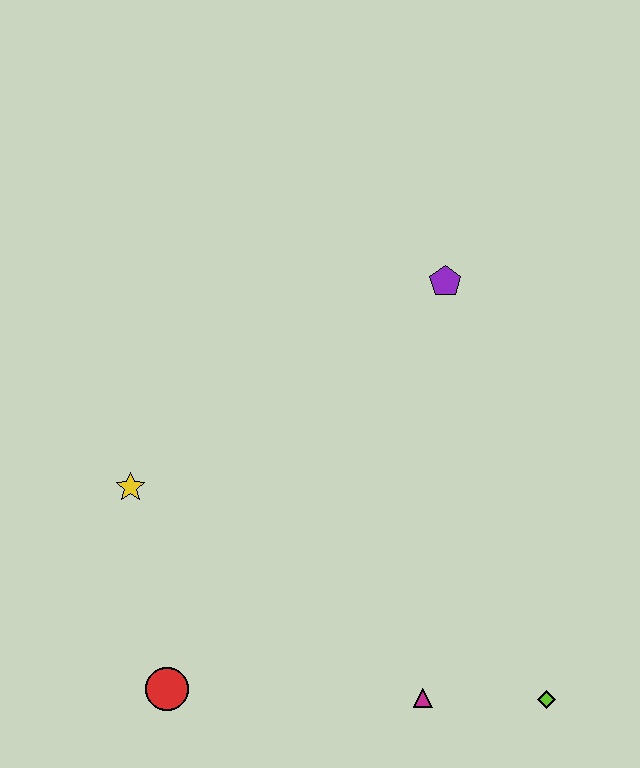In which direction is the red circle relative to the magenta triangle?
The red circle is to the left of the magenta triangle.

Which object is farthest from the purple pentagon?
The red circle is farthest from the purple pentagon.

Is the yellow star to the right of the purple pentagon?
No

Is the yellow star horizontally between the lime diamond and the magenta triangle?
No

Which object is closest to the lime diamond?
The magenta triangle is closest to the lime diamond.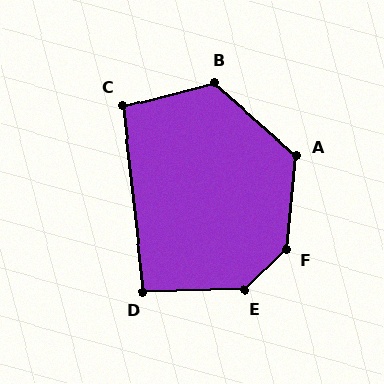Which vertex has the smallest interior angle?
D, at approximately 95 degrees.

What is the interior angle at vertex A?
Approximately 125 degrees (obtuse).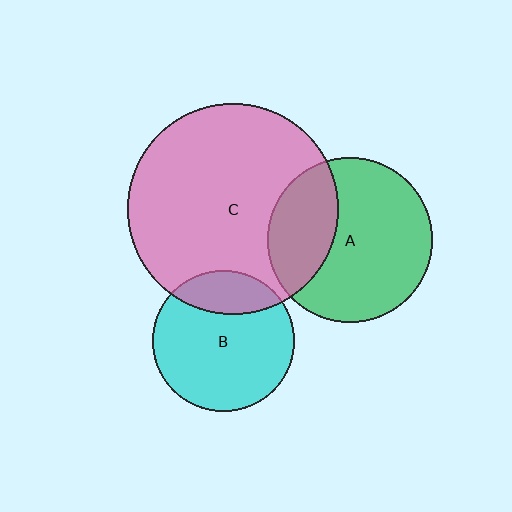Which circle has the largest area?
Circle C (pink).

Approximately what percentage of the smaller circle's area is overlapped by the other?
Approximately 20%.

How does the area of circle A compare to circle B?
Approximately 1.4 times.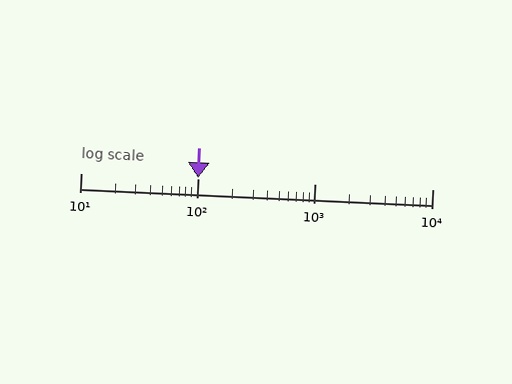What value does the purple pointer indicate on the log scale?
The pointer indicates approximately 100.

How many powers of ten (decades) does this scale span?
The scale spans 3 decades, from 10 to 10000.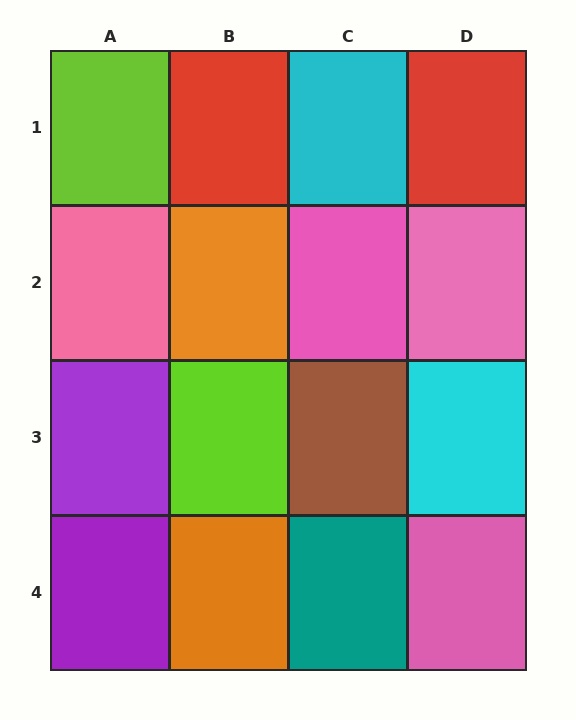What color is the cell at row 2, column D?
Pink.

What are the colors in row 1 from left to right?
Lime, red, cyan, red.